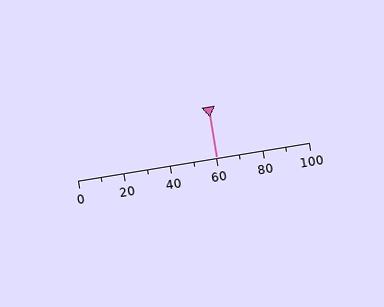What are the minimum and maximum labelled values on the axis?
The axis runs from 0 to 100.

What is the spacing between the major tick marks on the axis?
The major ticks are spaced 20 apart.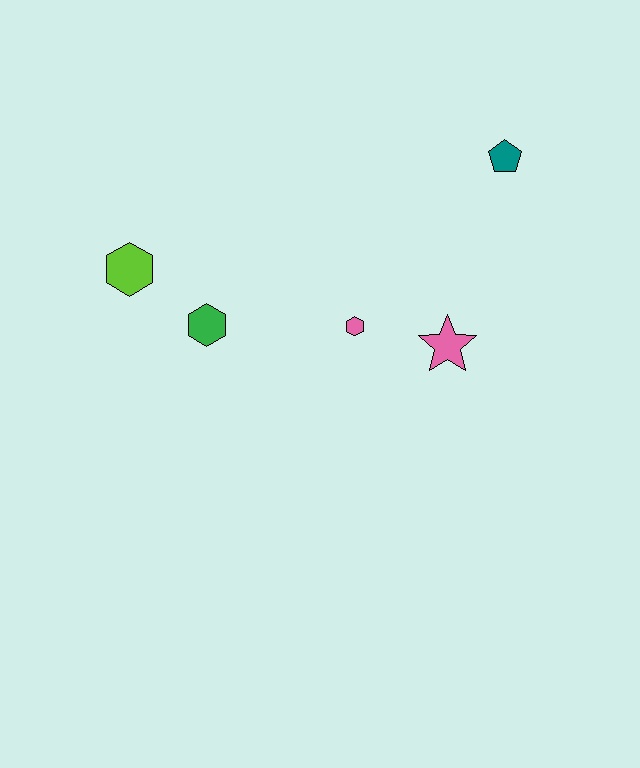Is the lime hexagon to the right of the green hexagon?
No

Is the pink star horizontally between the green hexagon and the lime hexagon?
No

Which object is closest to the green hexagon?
The lime hexagon is closest to the green hexagon.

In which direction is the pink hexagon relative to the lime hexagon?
The pink hexagon is to the right of the lime hexagon.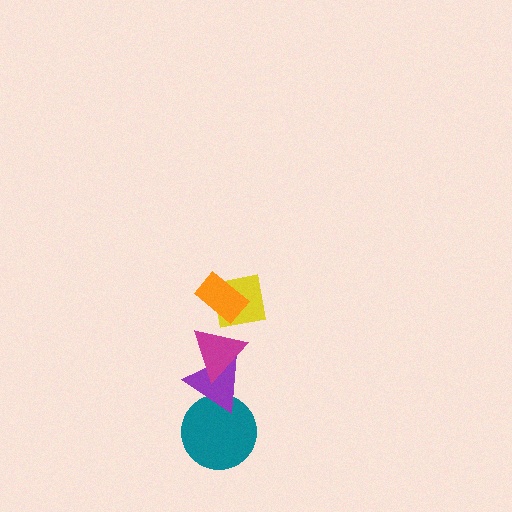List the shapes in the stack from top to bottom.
From top to bottom: the orange rectangle, the yellow square, the magenta triangle, the purple triangle, the teal circle.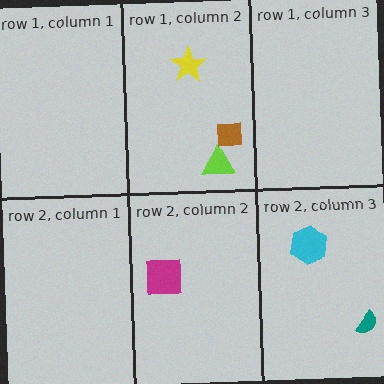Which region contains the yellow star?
The row 1, column 2 region.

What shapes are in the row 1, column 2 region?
The lime triangle, the yellow star, the brown square.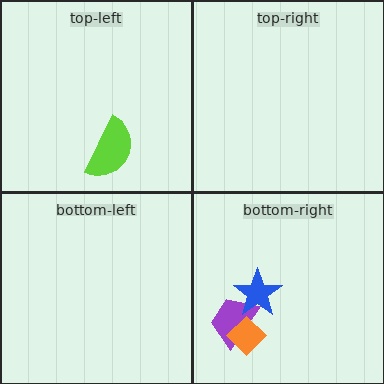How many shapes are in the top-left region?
1.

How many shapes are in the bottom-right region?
3.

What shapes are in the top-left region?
The lime semicircle.